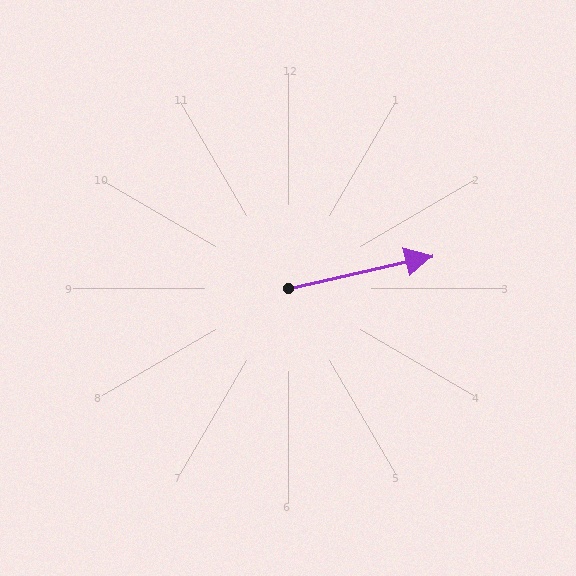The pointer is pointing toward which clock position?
Roughly 3 o'clock.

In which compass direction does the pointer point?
East.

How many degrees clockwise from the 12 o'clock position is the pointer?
Approximately 77 degrees.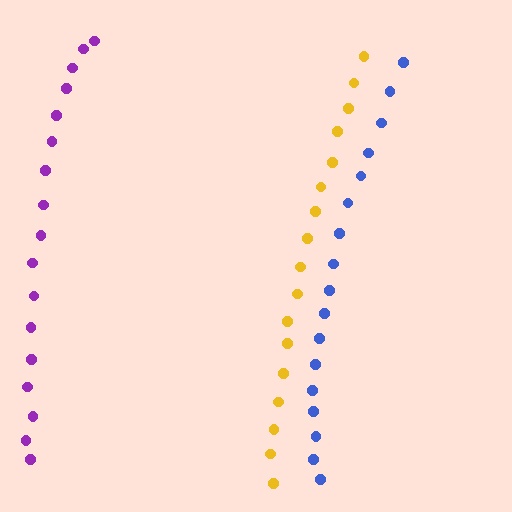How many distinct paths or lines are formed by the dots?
There are 3 distinct paths.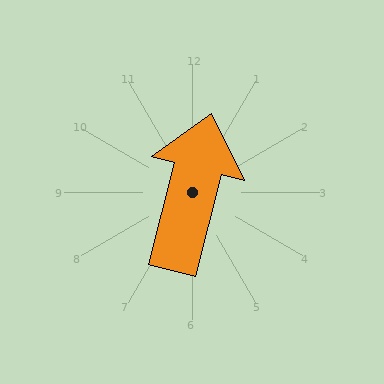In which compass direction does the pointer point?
North.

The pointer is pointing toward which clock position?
Roughly 12 o'clock.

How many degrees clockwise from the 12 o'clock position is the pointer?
Approximately 14 degrees.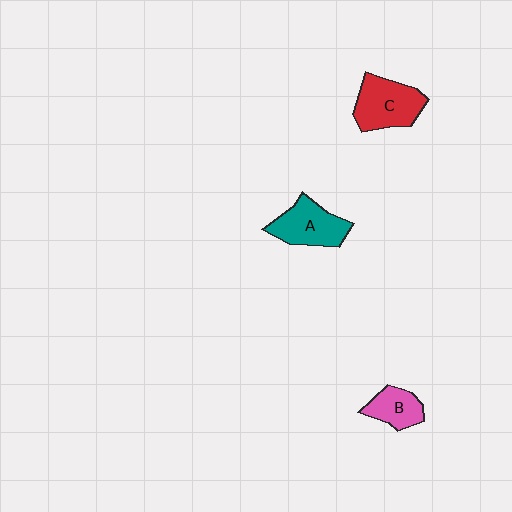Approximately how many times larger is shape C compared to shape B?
Approximately 1.6 times.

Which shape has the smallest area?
Shape B (pink).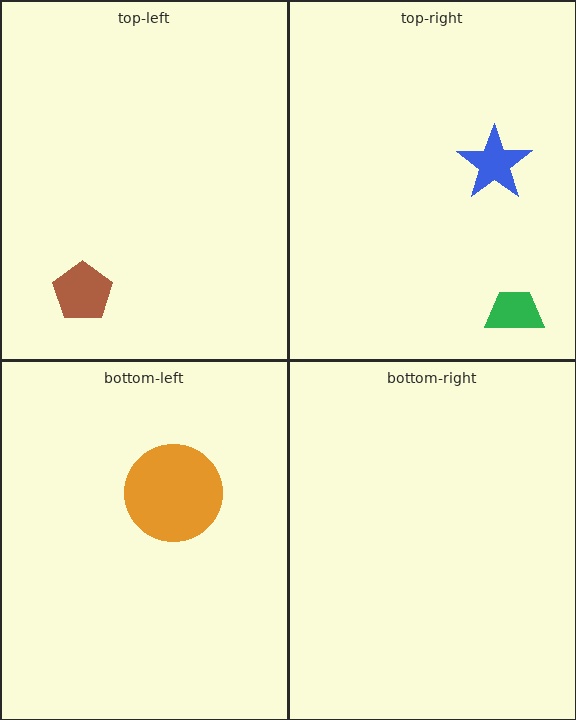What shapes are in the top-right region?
The blue star, the green trapezoid.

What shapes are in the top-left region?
The brown pentagon.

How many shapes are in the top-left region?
1.